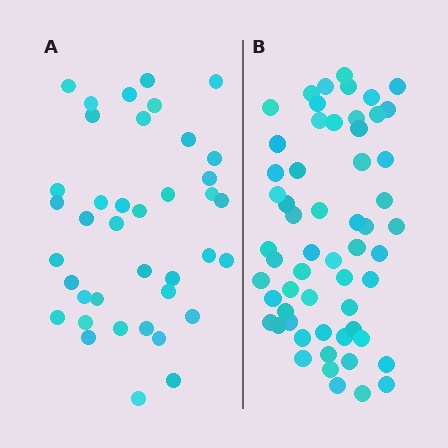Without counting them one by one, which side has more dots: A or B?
Region B (the right region) has more dots.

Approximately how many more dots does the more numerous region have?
Region B has approximately 20 more dots than region A.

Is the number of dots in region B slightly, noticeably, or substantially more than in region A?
Region B has substantially more. The ratio is roughly 1.5 to 1.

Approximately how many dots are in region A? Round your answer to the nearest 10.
About 40 dots. (The exact count is 39, which rounds to 40.)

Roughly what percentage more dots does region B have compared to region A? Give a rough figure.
About 50% more.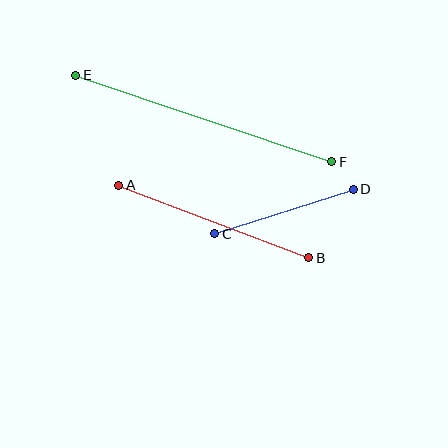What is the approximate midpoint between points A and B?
The midpoint is at approximately (214, 221) pixels.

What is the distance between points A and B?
The distance is approximately 203 pixels.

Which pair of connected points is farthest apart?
Points E and F are farthest apart.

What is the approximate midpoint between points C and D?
The midpoint is at approximately (284, 212) pixels.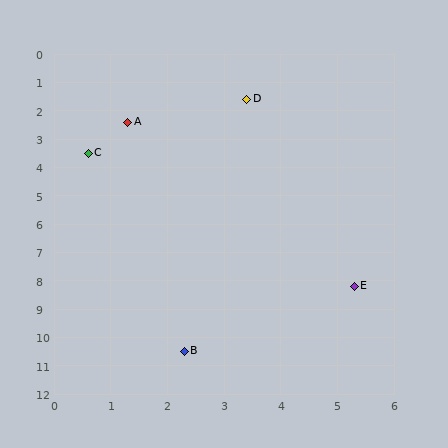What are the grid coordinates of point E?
Point E is at approximately (5.3, 8.2).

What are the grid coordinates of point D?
Point D is at approximately (3.4, 1.6).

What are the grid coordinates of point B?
Point B is at approximately (2.3, 10.5).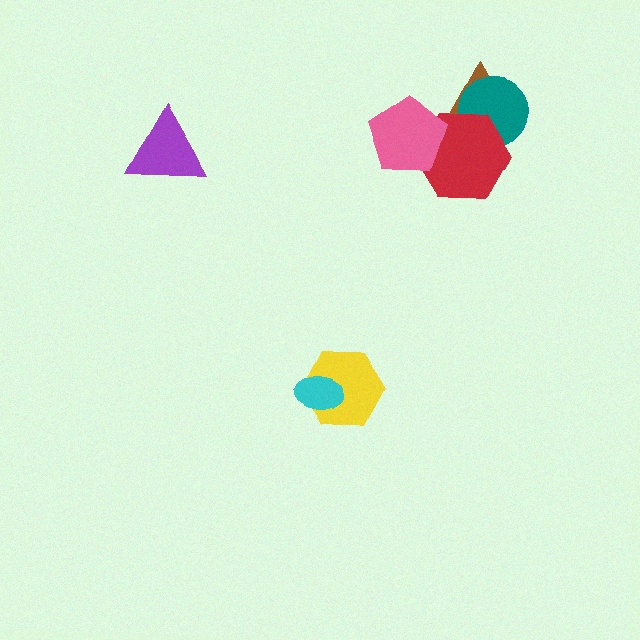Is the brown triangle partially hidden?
Yes, it is partially covered by another shape.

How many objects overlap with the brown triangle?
3 objects overlap with the brown triangle.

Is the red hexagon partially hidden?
Yes, it is partially covered by another shape.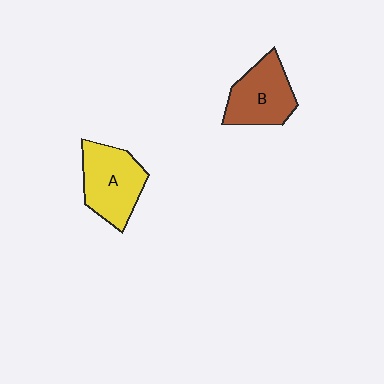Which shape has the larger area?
Shape A (yellow).